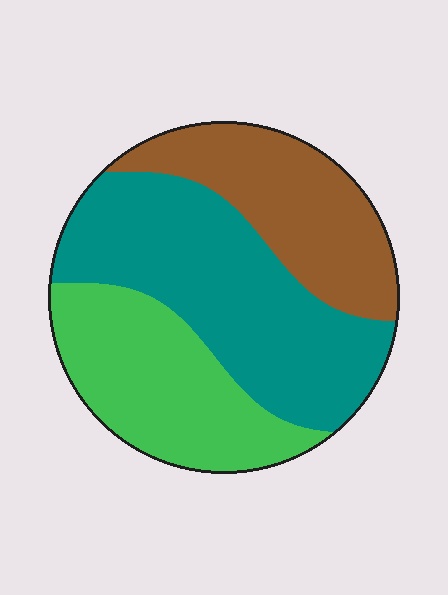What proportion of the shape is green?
Green covers roughly 30% of the shape.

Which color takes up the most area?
Teal, at roughly 45%.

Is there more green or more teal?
Teal.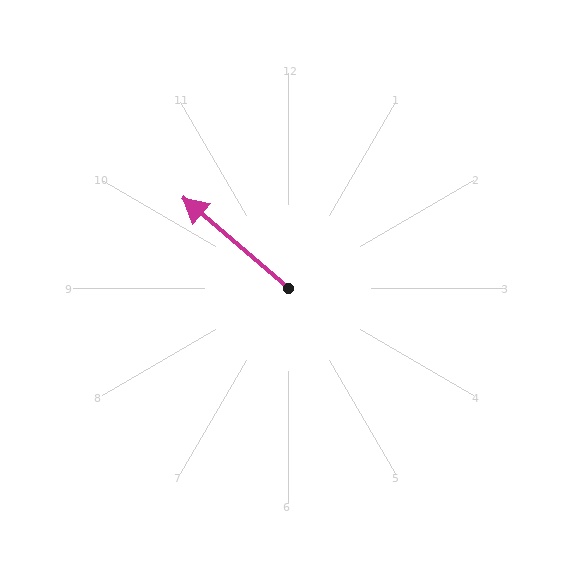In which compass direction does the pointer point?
Northwest.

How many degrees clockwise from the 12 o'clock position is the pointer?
Approximately 311 degrees.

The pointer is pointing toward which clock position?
Roughly 10 o'clock.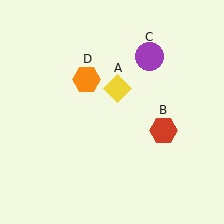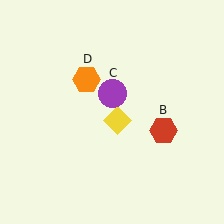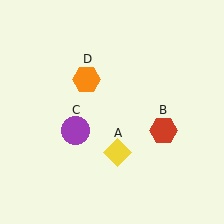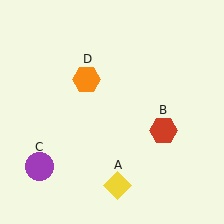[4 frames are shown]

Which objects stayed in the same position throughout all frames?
Red hexagon (object B) and orange hexagon (object D) remained stationary.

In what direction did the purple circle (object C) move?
The purple circle (object C) moved down and to the left.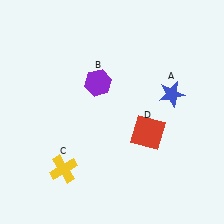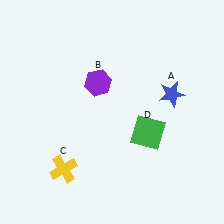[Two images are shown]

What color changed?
The square (D) changed from red in Image 1 to green in Image 2.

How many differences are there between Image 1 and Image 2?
There is 1 difference between the two images.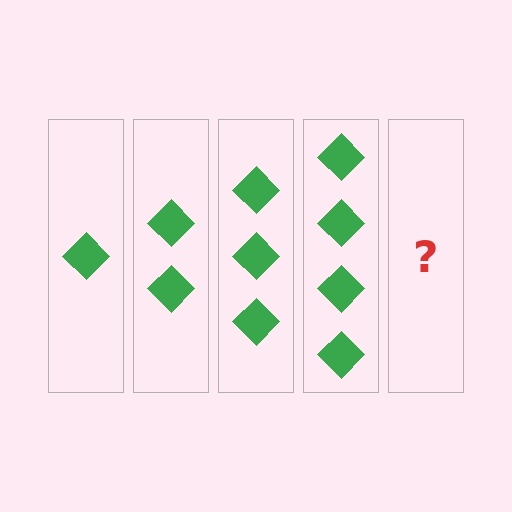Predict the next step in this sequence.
The next step is 5 diamonds.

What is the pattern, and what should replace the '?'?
The pattern is that each step adds one more diamond. The '?' should be 5 diamonds.